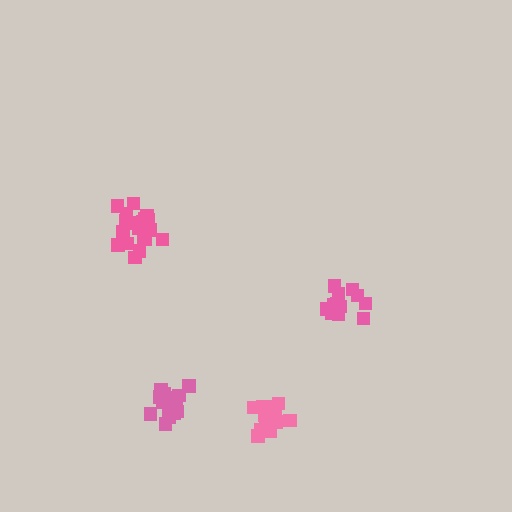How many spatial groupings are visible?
There are 4 spatial groupings.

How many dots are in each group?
Group 1: 19 dots, Group 2: 13 dots, Group 3: 19 dots, Group 4: 14 dots (65 total).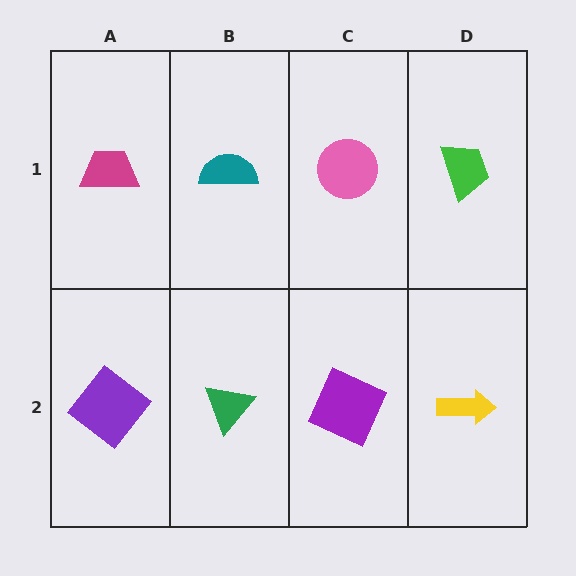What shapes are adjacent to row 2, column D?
A green trapezoid (row 1, column D), a purple square (row 2, column C).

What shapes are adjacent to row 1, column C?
A purple square (row 2, column C), a teal semicircle (row 1, column B), a green trapezoid (row 1, column D).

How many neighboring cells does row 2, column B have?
3.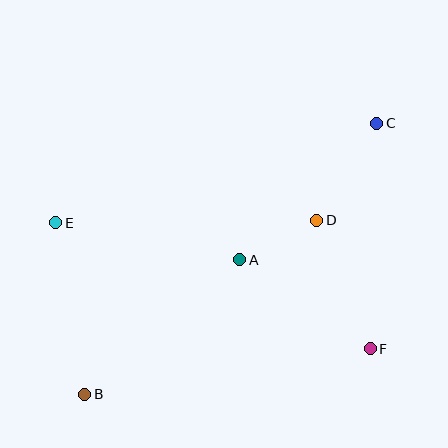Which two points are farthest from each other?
Points B and C are farthest from each other.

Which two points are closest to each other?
Points A and D are closest to each other.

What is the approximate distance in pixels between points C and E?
The distance between C and E is approximately 336 pixels.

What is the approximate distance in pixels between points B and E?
The distance between B and E is approximately 174 pixels.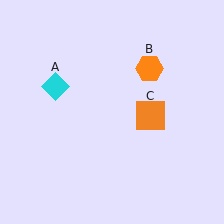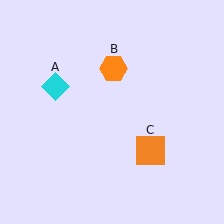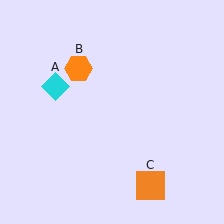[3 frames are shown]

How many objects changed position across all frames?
2 objects changed position: orange hexagon (object B), orange square (object C).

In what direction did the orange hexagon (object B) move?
The orange hexagon (object B) moved left.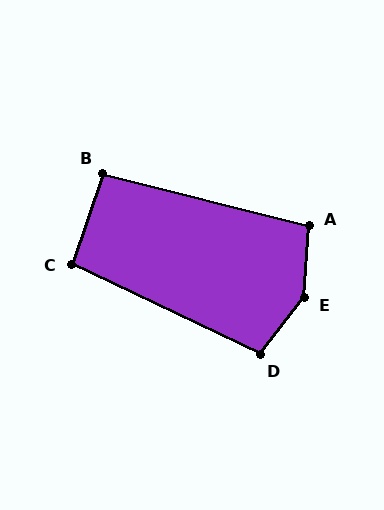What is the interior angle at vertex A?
Approximately 101 degrees (obtuse).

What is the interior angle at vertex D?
Approximately 103 degrees (obtuse).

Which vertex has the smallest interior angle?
B, at approximately 95 degrees.